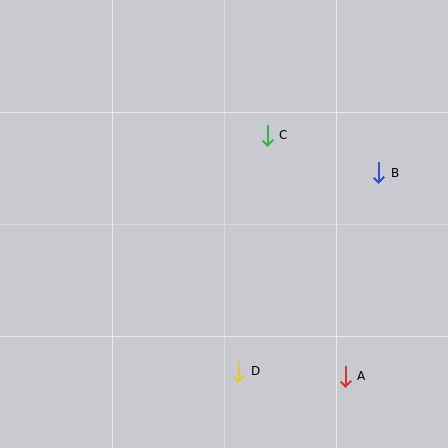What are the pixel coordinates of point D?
Point D is at (239, 371).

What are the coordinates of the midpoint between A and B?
The midpoint between A and B is at (362, 274).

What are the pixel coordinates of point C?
Point C is at (267, 135).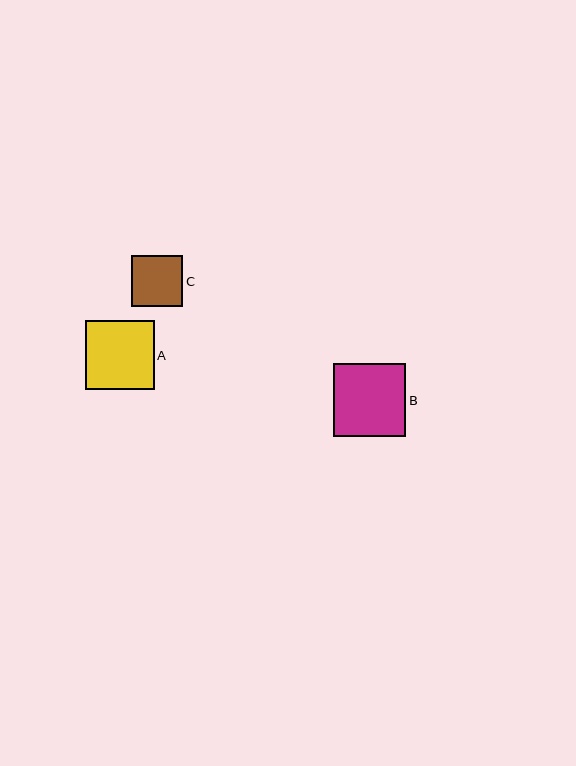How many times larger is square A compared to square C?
Square A is approximately 1.3 times the size of square C.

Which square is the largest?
Square B is the largest with a size of approximately 73 pixels.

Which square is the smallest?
Square C is the smallest with a size of approximately 51 pixels.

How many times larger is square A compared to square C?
Square A is approximately 1.3 times the size of square C.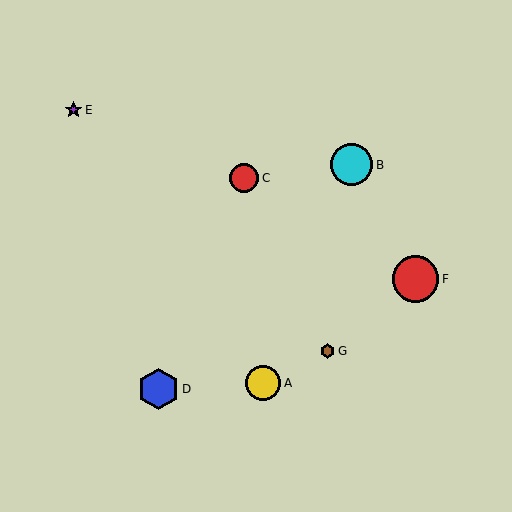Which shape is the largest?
The red circle (labeled F) is the largest.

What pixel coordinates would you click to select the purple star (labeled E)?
Click at (74, 110) to select the purple star E.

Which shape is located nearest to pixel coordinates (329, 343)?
The brown hexagon (labeled G) at (328, 351) is nearest to that location.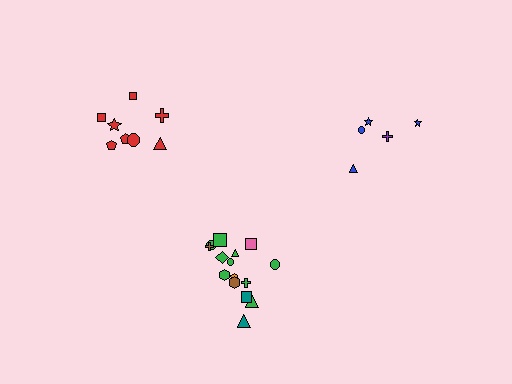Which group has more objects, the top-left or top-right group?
The top-left group.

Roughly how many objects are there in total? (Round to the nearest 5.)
Roughly 30 objects in total.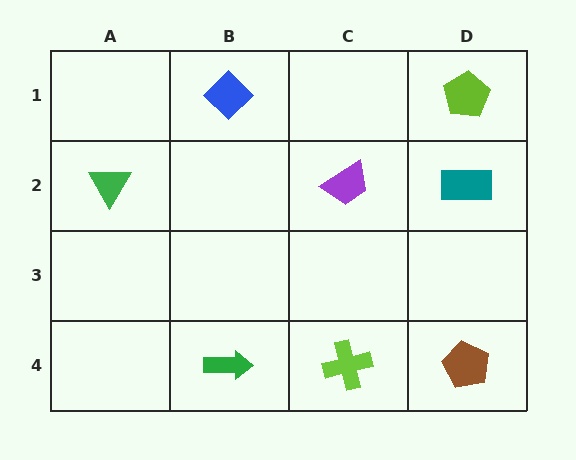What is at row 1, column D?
A lime pentagon.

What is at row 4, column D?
A brown pentagon.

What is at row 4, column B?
A green arrow.